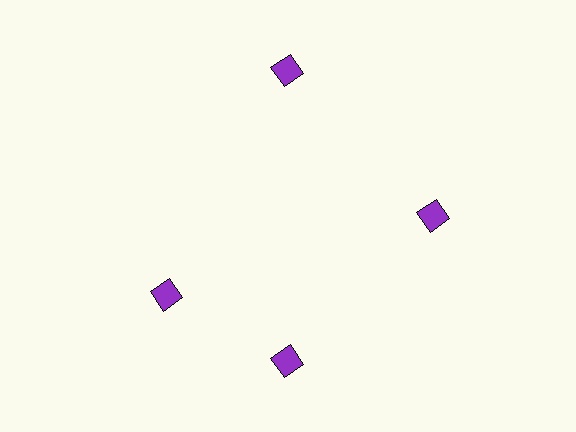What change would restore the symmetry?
The symmetry would be restored by rotating it back into even spacing with its neighbors so that all 4 diamonds sit at equal angles and equal distance from the center.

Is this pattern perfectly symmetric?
No. The 4 purple diamonds are arranged in a ring, but one element near the 9 o'clock position is rotated out of alignment along the ring, breaking the 4-fold rotational symmetry.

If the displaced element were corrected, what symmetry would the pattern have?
It would have 4-fold rotational symmetry — the pattern would map onto itself every 90 degrees.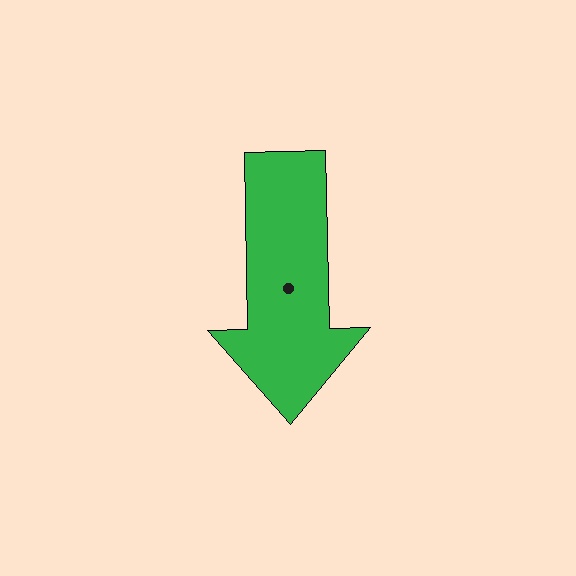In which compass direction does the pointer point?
South.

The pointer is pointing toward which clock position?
Roughly 6 o'clock.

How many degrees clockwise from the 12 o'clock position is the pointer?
Approximately 179 degrees.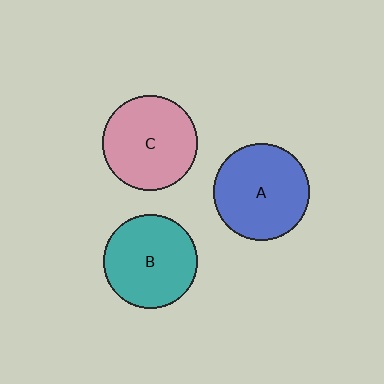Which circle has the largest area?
Circle A (blue).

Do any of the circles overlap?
No, none of the circles overlap.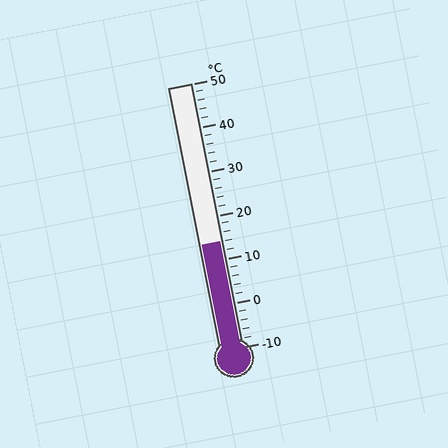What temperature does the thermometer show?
The thermometer shows approximately 14°C.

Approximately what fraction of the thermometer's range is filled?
The thermometer is filled to approximately 40% of its range.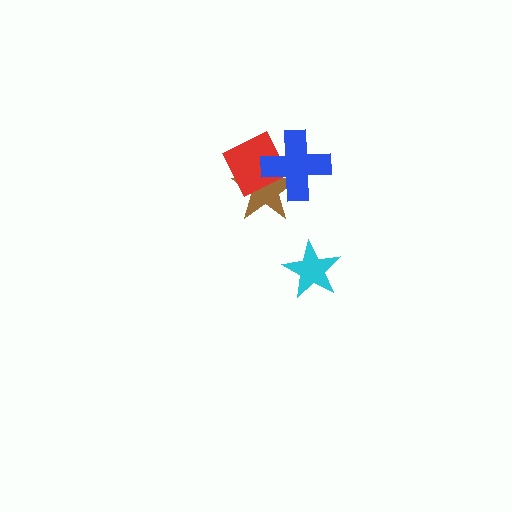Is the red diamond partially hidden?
Yes, it is partially covered by another shape.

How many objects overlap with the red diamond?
2 objects overlap with the red diamond.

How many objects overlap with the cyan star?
0 objects overlap with the cyan star.